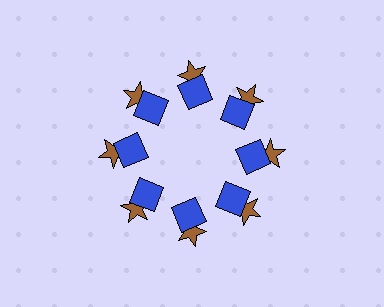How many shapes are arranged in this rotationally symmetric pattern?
There are 16 shapes, arranged in 8 groups of 2.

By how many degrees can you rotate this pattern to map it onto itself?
The pattern maps onto itself every 45 degrees of rotation.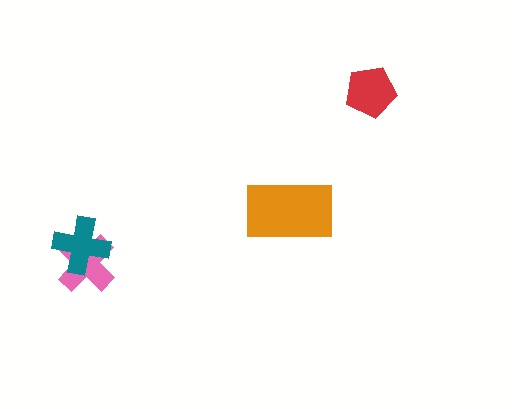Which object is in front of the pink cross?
The teal cross is in front of the pink cross.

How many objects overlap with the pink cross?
1 object overlaps with the pink cross.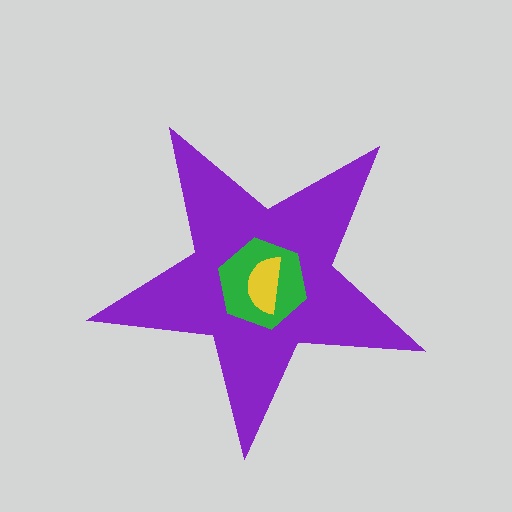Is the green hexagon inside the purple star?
Yes.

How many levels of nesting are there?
3.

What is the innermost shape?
The yellow semicircle.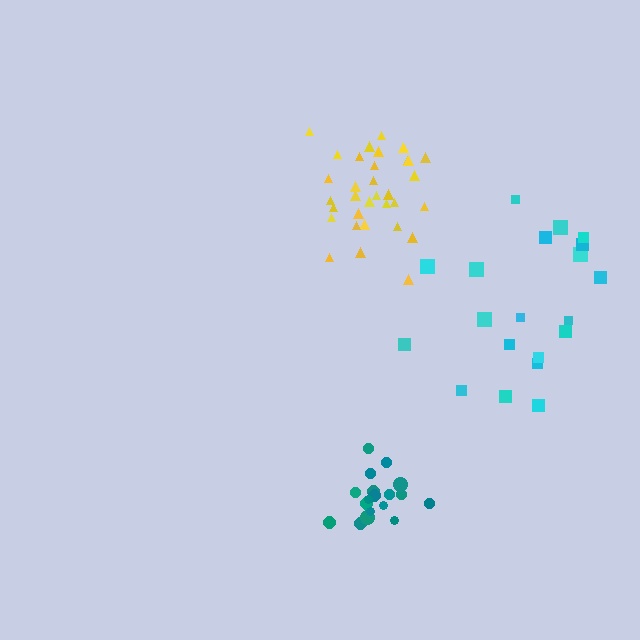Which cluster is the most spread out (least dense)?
Cyan.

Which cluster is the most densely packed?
Teal.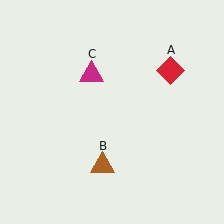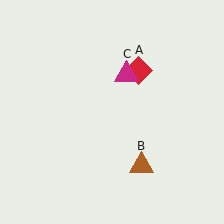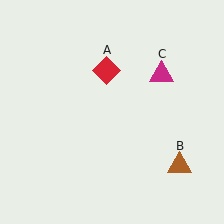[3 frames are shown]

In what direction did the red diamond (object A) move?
The red diamond (object A) moved left.